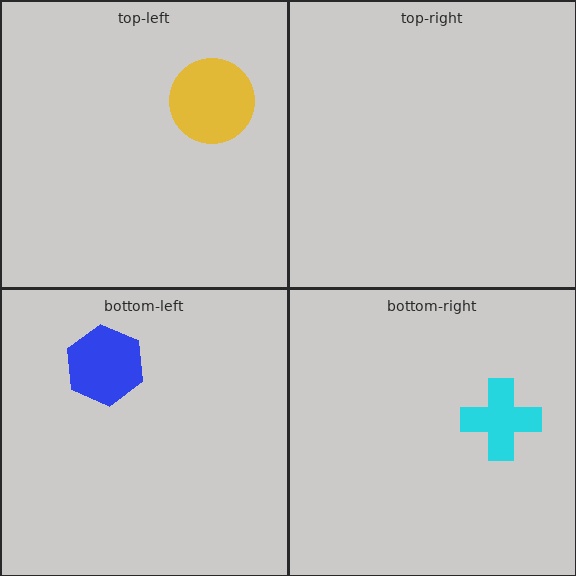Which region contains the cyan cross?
The bottom-right region.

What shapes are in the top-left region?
The yellow circle.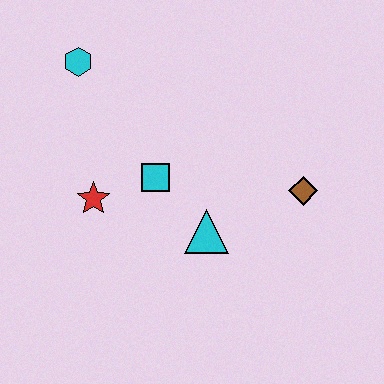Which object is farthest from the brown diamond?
The cyan hexagon is farthest from the brown diamond.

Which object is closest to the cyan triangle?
The cyan square is closest to the cyan triangle.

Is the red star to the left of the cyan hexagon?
No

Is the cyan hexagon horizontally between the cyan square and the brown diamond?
No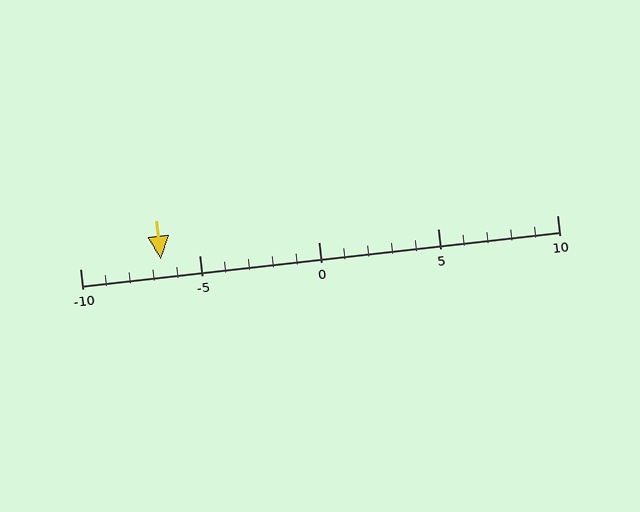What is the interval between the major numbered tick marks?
The major tick marks are spaced 5 units apart.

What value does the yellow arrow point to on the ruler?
The yellow arrow points to approximately -7.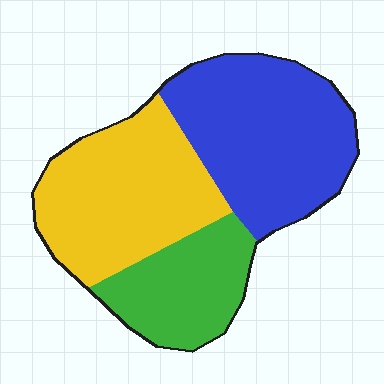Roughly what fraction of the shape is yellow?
Yellow takes up about three eighths (3/8) of the shape.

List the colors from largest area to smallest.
From largest to smallest: blue, yellow, green.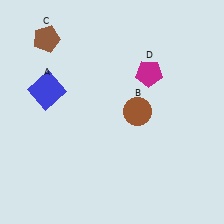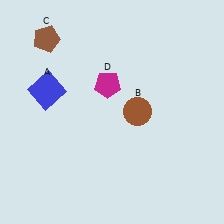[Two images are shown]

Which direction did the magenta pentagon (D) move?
The magenta pentagon (D) moved left.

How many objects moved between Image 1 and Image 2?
1 object moved between the two images.